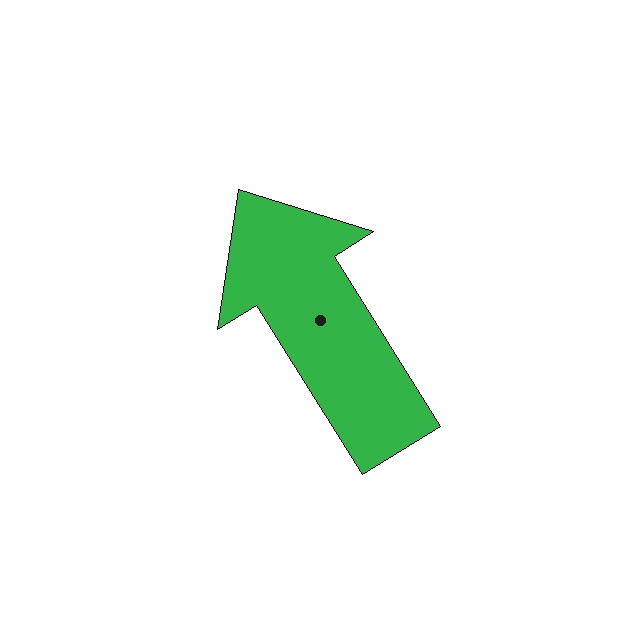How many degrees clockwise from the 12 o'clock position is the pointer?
Approximately 328 degrees.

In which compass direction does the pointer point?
Northwest.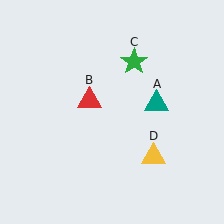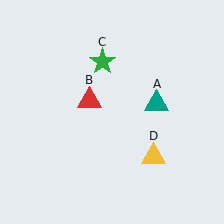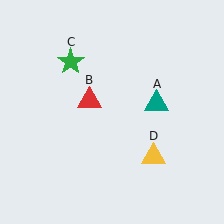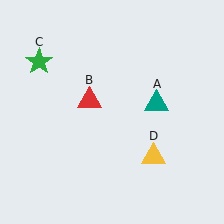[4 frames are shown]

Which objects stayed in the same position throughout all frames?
Teal triangle (object A) and red triangle (object B) and yellow triangle (object D) remained stationary.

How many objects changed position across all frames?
1 object changed position: green star (object C).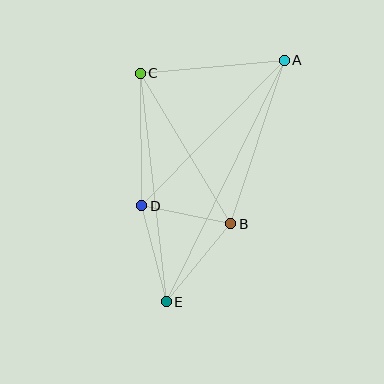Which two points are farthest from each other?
Points A and E are farthest from each other.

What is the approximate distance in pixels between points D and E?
The distance between D and E is approximately 99 pixels.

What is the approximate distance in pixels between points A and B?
The distance between A and B is approximately 172 pixels.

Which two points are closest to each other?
Points B and D are closest to each other.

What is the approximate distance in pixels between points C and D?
The distance between C and D is approximately 133 pixels.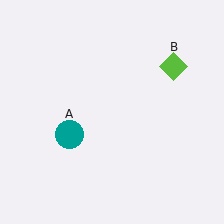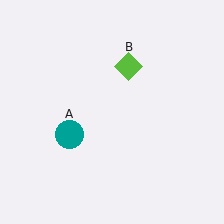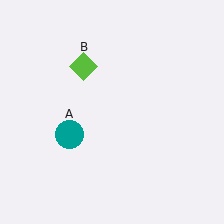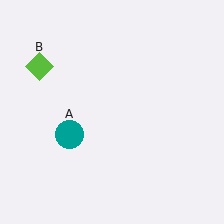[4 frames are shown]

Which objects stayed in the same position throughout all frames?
Teal circle (object A) remained stationary.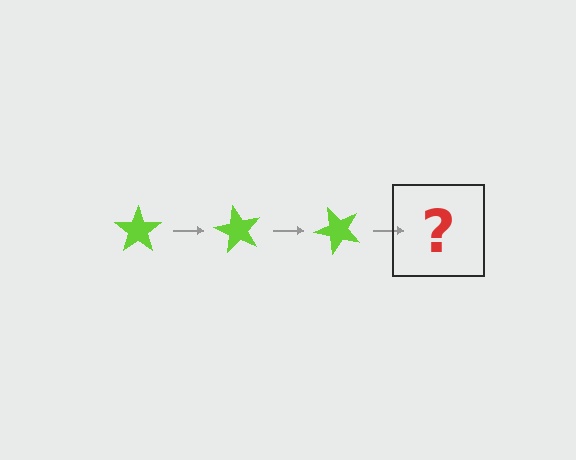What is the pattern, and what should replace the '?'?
The pattern is that the star rotates 60 degrees each step. The '?' should be a lime star rotated 180 degrees.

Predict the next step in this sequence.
The next step is a lime star rotated 180 degrees.